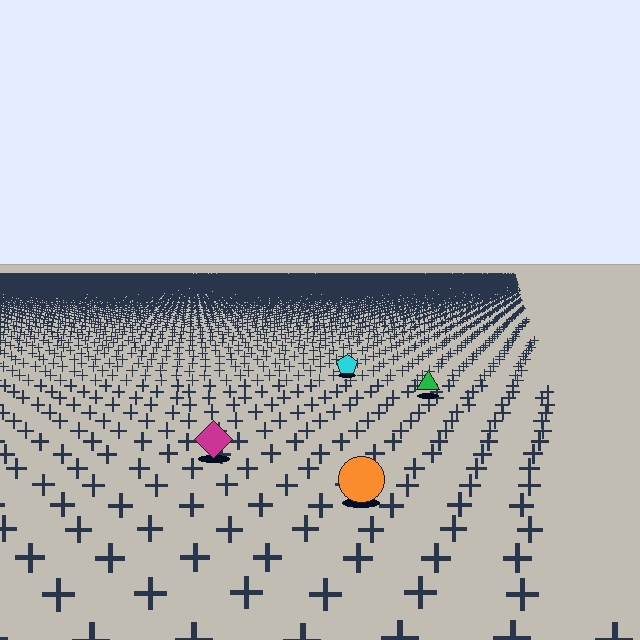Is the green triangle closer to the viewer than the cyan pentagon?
Yes. The green triangle is closer — you can tell from the texture gradient: the ground texture is coarser near it.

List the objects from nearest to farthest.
From nearest to farthest: the orange circle, the magenta diamond, the green triangle, the cyan pentagon.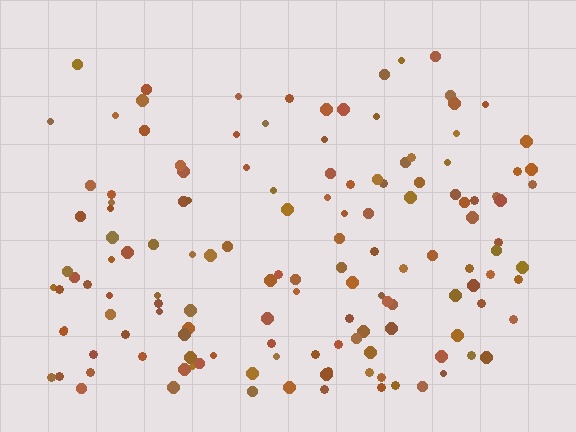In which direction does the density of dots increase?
From top to bottom, with the bottom side densest.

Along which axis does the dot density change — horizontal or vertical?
Vertical.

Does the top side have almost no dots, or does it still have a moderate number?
Still a moderate number, just noticeably fewer than the bottom.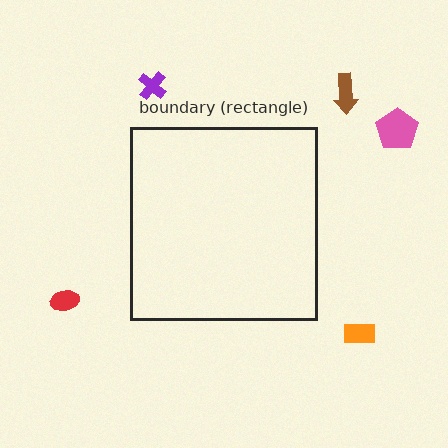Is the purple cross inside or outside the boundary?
Outside.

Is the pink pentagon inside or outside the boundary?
Outside.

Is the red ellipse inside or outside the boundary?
Outside.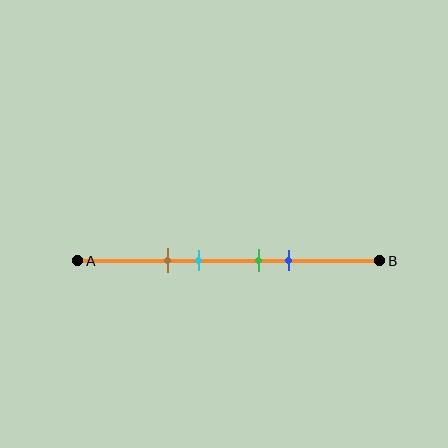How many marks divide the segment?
There are 4 marks dividing the segment.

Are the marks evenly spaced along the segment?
No, the marks are not evenly spaced.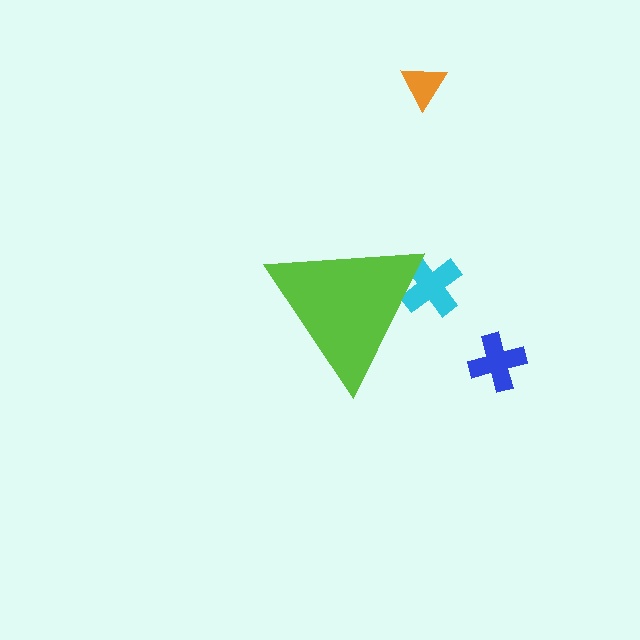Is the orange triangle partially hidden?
No, the orange triangle is fully visible.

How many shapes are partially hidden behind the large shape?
1 shape is partially hidden.